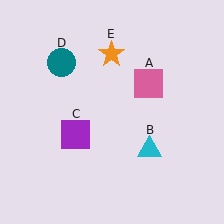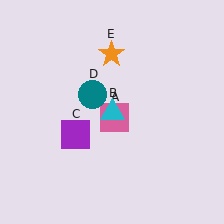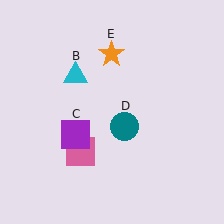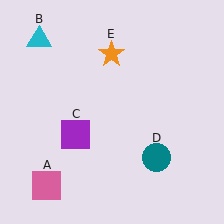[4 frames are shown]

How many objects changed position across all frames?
3 objects changed position: pink square (object A), cyan triangle (object B), teal circle (object D).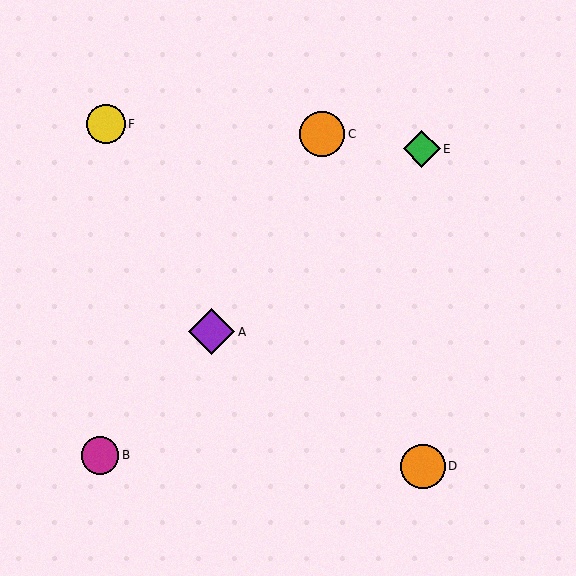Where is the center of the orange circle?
The center of the orange circle is at (423, 466).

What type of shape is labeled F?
Shape F is a yellow circle.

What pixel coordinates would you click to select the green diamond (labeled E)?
Click at (422, 149) to select the green diamond E.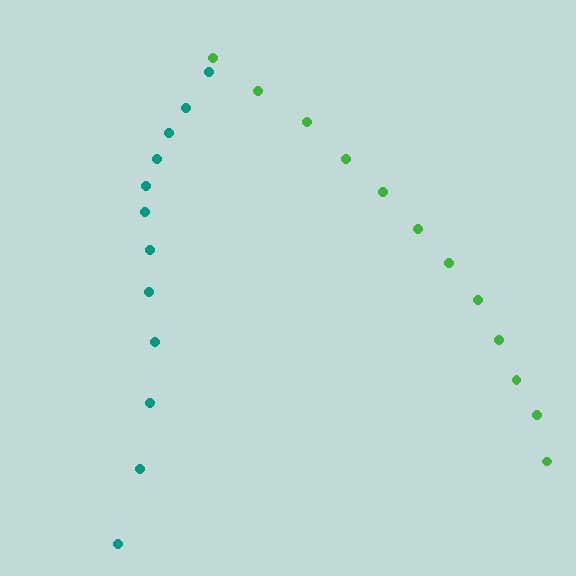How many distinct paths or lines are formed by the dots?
There are 2 distinct paths.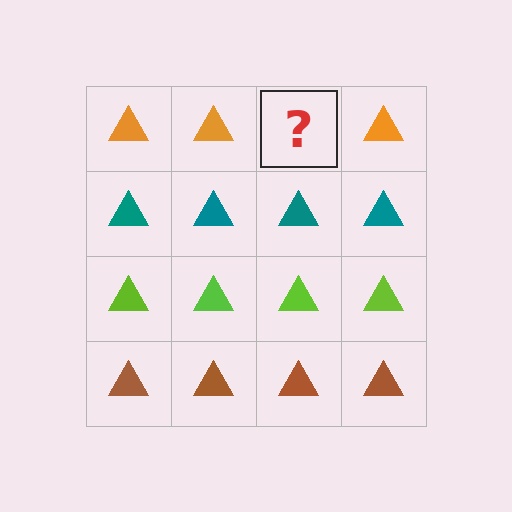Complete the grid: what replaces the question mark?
The question mark should be replaced with an orange triangle.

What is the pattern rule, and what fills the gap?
The rule is that each row has a consistent color. The gap should be filled with an orange triangle.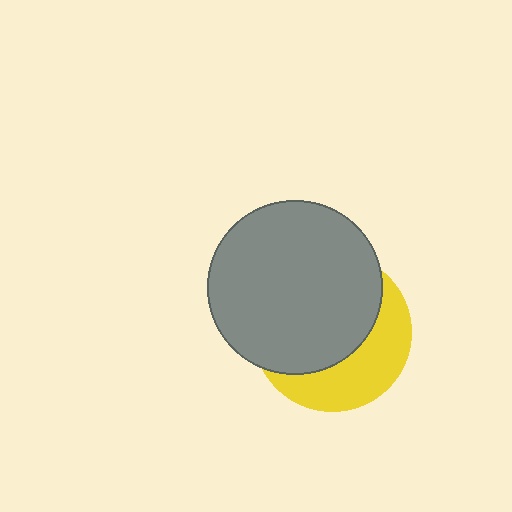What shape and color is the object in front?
The object in front is a gray circle.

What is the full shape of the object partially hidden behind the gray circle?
The partially hidden object is a yellow circle.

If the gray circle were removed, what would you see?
You would see the complete yellow circle.